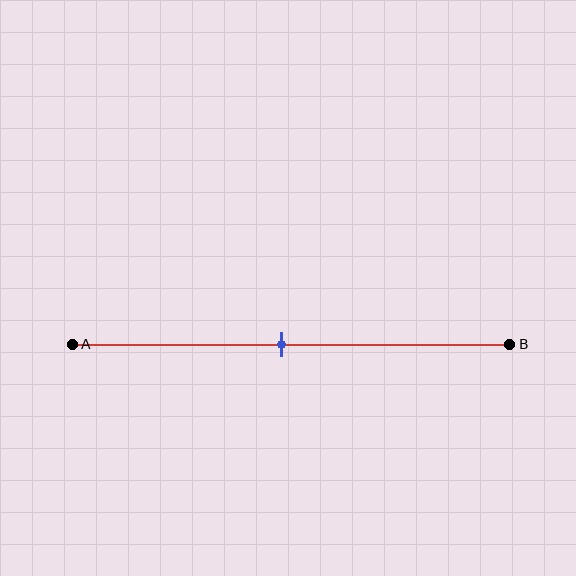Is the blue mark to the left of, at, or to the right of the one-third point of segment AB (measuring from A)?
The blue mark is to the right of the one-third point of segment AB.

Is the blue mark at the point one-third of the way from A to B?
No, the mark is at about 50% from A, not at the 33% one-third point.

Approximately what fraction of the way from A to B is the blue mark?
The blue mark is approximately 50% of the way from A to B.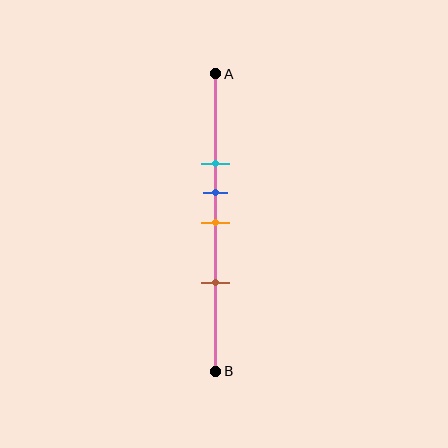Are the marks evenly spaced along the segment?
No, the marks are not evenly spaced.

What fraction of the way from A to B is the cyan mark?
The cyan mark is approximately 30% (0.3) of the way from A to B.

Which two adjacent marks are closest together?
The blue and orange marks are the closest adjacent pair.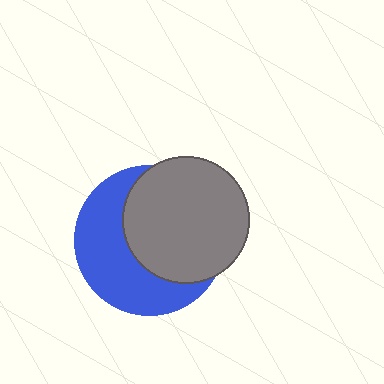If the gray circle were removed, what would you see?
You would see the complete blue circle.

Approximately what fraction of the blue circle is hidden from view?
Roughly 53% of the blue circle is hidden behind the gray circle.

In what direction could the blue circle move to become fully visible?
The blue circle could move left. That would shift it out from behind the gray circle entirely.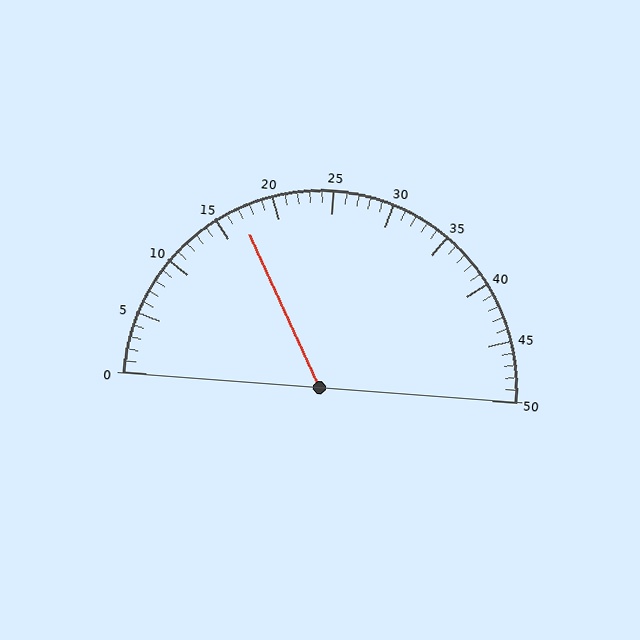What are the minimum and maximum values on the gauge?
The gauge ranges from 0 to 50.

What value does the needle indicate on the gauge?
The needle indicates approximately 17.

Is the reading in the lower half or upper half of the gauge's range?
The reading is in the lower half of the range (0 to 50).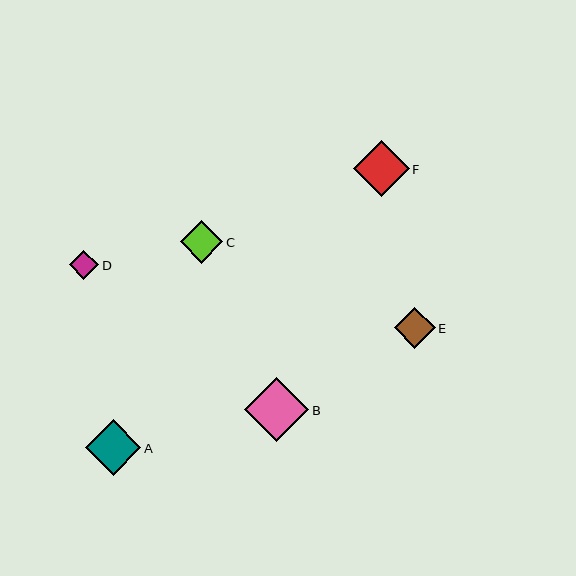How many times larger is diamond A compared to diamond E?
Diamond A is approximately 1.4 times the size of diamond E.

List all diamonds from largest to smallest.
From largest to smallest: B, F, A, C, E, D.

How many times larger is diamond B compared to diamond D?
Diamond B is approximately 2.2 times the size of diamond D.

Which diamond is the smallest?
Diamond D is the smallest with a size of approximately 30 pixels.